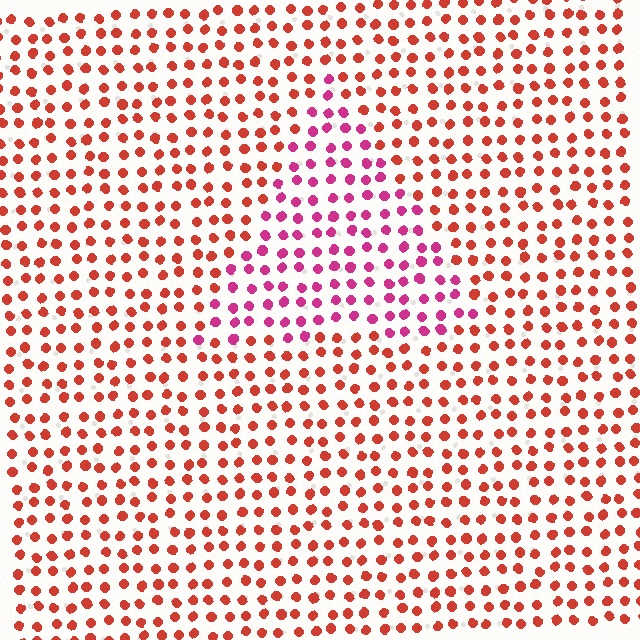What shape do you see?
I see a triangle.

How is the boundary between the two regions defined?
The boundary is defined purely by a slight shift in hue (about 39 degrees). Spacing, size, and orientation are identical on both sides.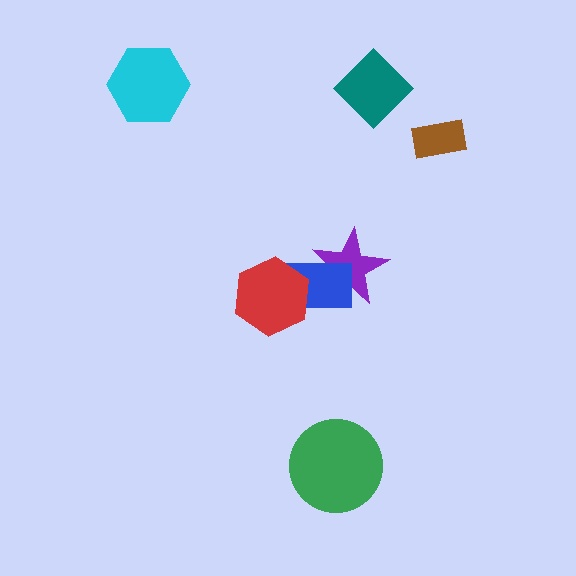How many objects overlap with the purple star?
1 object overlaps with the purple star.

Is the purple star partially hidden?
Yes, it is partially covered by another shape.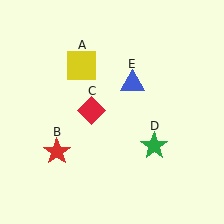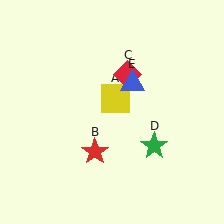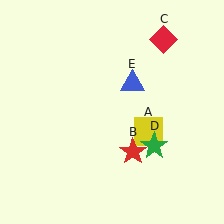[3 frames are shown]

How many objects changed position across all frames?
3 objects changed position: yellow square (object A), red star (object B), red diamond (object C).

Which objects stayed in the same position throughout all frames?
Green star (object D) and blue triangle (object E) remained stationary.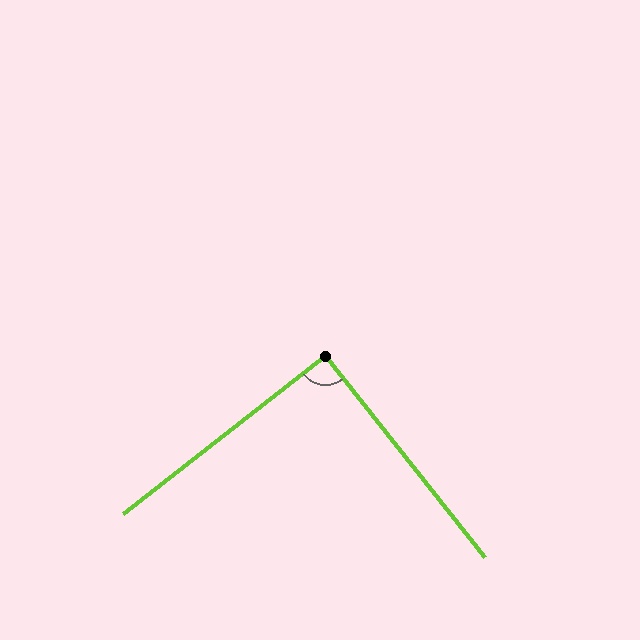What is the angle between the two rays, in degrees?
Approximately 90 degrees.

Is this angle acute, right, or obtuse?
It is approximately a right angle.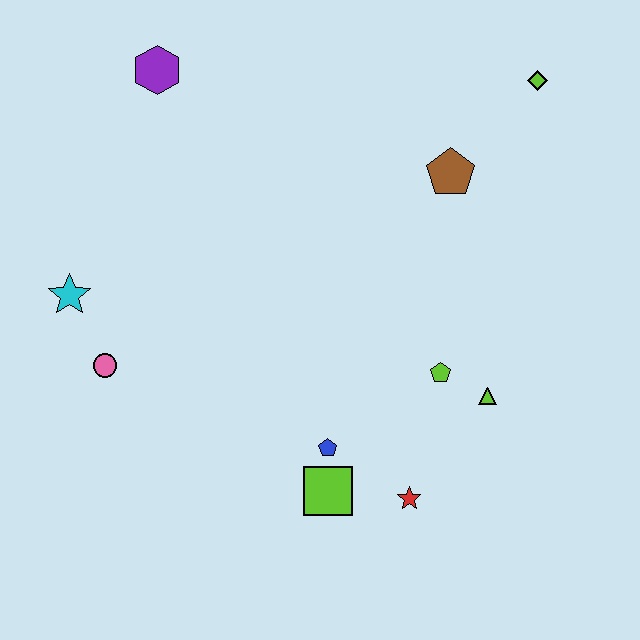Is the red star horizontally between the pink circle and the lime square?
No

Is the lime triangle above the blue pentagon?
Yes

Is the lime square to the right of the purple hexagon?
Yes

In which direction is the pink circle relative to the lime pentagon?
The pink circle is to the left of the lime pentagon.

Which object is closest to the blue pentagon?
The lime square is closest to the blue pentagon.